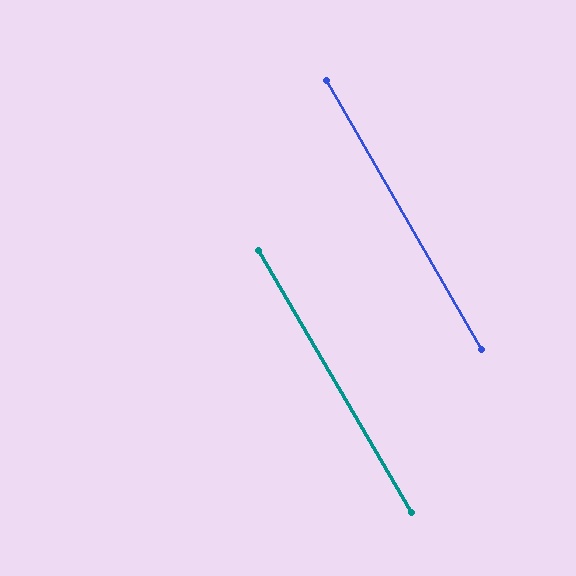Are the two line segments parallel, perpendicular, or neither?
Parallel — their directions differ by only 0.4°.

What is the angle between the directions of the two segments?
Approximately 0 degrees.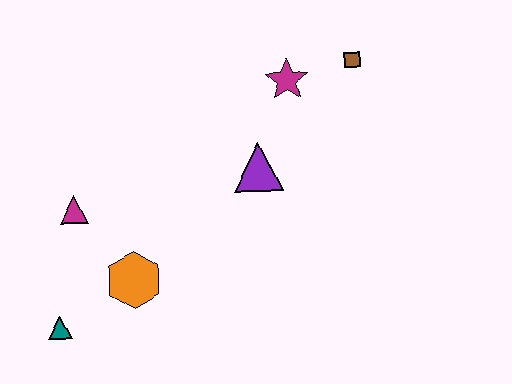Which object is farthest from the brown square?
The teal triangle is farthest from the brown square.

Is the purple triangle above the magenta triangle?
Yes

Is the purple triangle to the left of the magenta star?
Yes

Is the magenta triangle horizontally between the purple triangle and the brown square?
No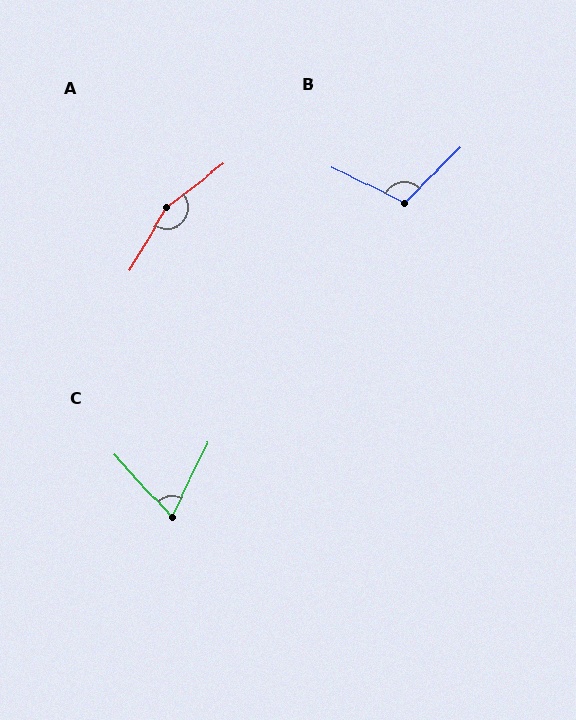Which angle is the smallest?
C, at approximately 68 degrees.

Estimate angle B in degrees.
Approximately 109 degrees.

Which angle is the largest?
A, at approximately 159 degrees.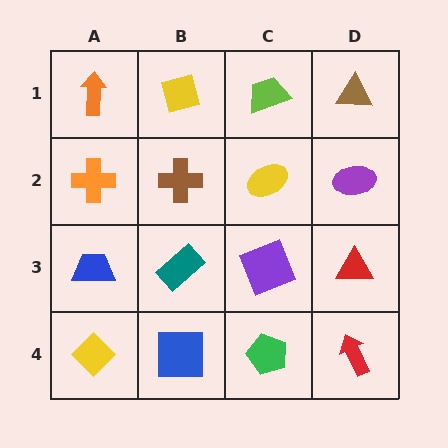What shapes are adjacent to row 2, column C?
A lime trapezoid (row 1, column C), a purple square (row 3, column C), a brown cross (row 2, column B), a purple ellipse (row 2, column D).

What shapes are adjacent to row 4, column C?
A purple square (row 3, column C), a blue square (row 4, column B), a red arrow (row 4, column D).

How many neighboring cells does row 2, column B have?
4.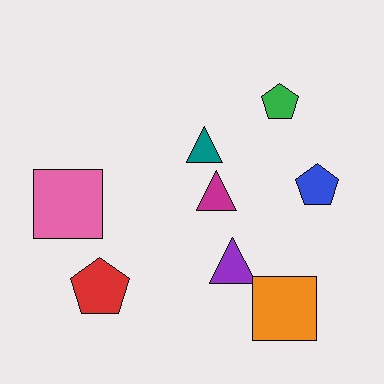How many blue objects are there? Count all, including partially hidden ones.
There is 1 blue object.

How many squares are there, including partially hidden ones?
There are 2 squares.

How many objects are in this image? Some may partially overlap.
There are 8 objects.